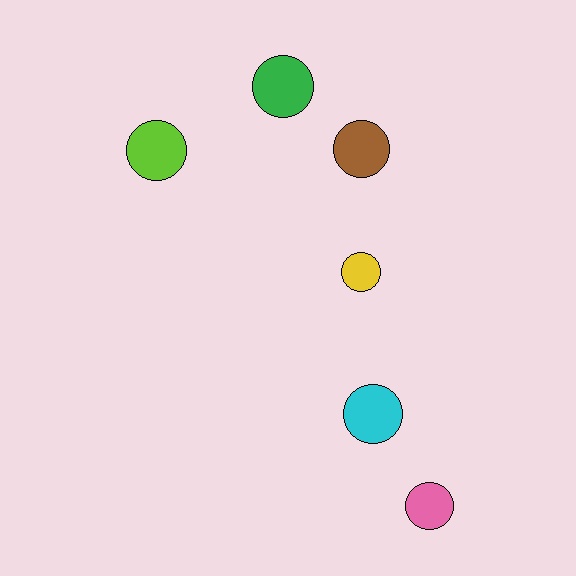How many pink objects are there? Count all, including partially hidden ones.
There is 1 pink object.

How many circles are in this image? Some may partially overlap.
There are 6 circles.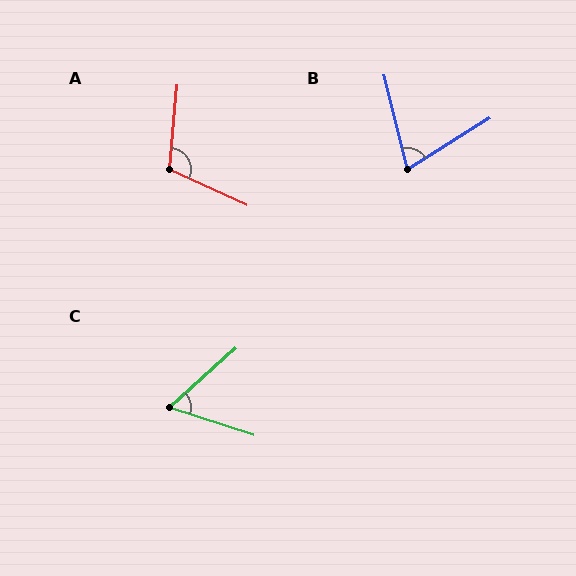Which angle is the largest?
A, at approximately 110 degrees.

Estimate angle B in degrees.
Approximately 72 degrees.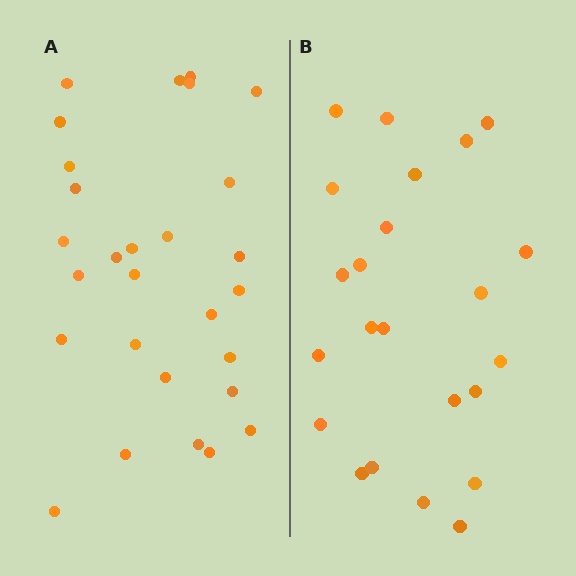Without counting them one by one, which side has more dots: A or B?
Region A (the left region) has more dots.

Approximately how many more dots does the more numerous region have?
Region A has about 5 more dots than region B.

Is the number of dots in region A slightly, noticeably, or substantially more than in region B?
Region A has only slightly more — the two regions are fairly close. The ratio is roughly 1.2 to 1.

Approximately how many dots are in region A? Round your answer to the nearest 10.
About 30 dots. (The exact count is 28, which rounds to 30.)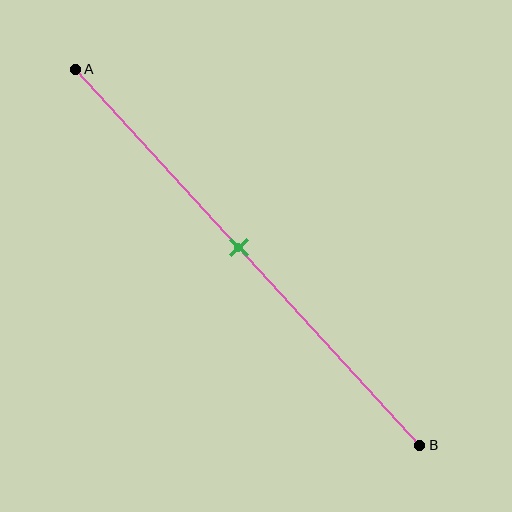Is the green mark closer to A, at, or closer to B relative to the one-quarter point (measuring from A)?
The green mark is closer to point B than the one-quarter point of segment AB.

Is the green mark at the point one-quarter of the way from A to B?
No, the mark is at about 45% from A, not at the 25% one-quarter point.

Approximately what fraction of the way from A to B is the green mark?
The green mark is approximately 45% of the way from A to B.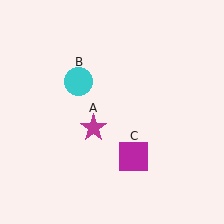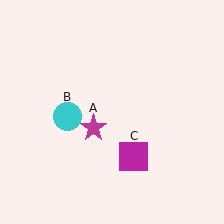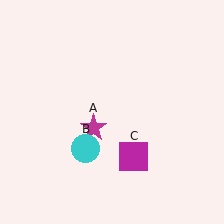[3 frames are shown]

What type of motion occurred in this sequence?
The cyan circle (object B) rotated counterclockwise around the center of the scene.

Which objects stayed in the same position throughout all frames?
Magenta star (object A) and magenta square (object C) remained stationary.